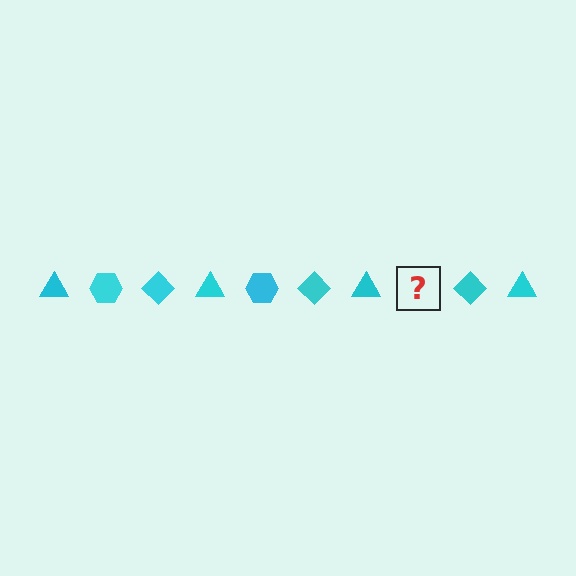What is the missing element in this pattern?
The missing element is a cyan hexagon.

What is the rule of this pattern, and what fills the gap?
The rule is that the pattern cycles through triangle, hexagon, diamond shapes in cyan. The gap should be filled with a cyan hexagon.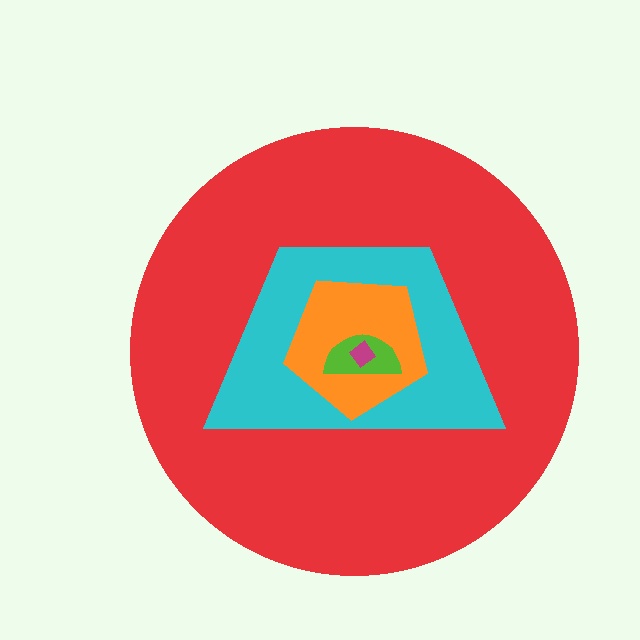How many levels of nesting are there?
5.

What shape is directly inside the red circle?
The cyan trapezoid.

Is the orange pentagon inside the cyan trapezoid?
Yes.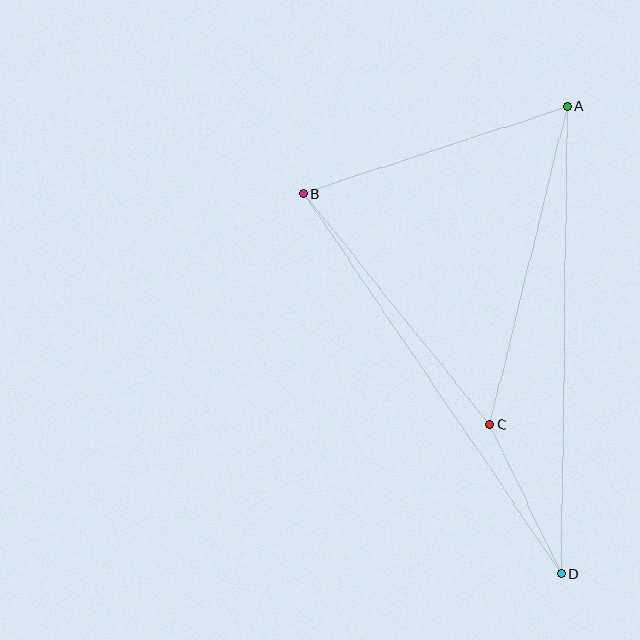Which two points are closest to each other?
Points C and D are closest to each other.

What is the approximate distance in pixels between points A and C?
The distance between A and C is approximately 327 pixels.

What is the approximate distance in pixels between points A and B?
The distance between A and B is approximately 278 pixels.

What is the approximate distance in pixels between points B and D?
The distance between B and D is approximately 459 pixels.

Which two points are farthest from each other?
Points A and D are farthest from each other.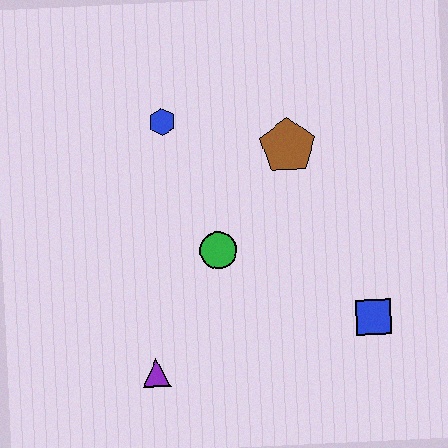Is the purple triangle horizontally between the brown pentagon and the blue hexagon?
No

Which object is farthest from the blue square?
The blue hexagon is farthest from the blue square.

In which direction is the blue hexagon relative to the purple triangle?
The blue hexagon is above the purple triangle.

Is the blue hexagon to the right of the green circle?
No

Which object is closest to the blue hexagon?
The brown pentagon is closest to the blue hexagon.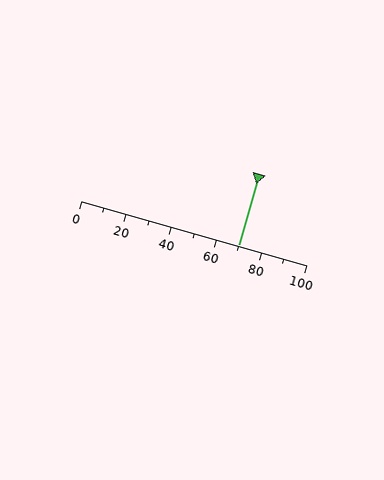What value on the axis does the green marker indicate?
The marker indicates approximately 70.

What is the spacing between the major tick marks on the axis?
The major ticks are spaced 20 apart.